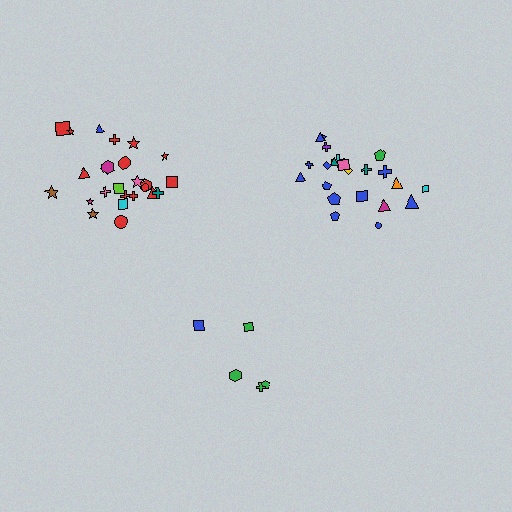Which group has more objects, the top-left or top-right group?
The top-left group.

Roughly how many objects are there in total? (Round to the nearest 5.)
Roughly 50 objects in total.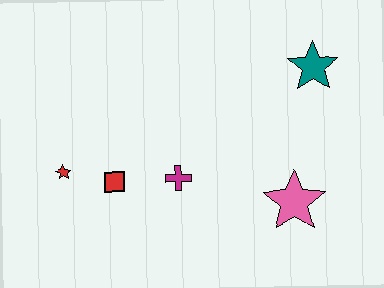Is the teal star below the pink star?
No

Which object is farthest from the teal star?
The red star is farthest from the teal star.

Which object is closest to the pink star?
The magenta cross is closest to the pink star.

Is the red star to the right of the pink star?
No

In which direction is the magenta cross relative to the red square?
The magenta cross is to the right of the red square.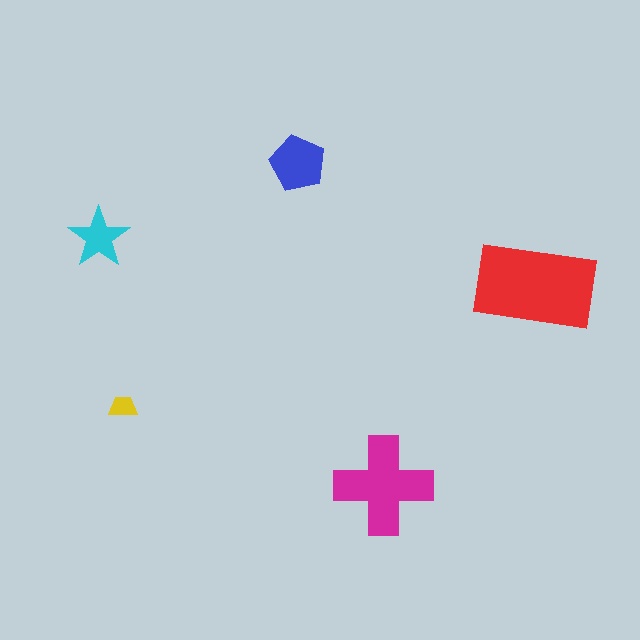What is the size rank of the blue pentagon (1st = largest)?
3rd.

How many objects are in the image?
There are 5 objects in the image.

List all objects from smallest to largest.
The yellow trapezoid, the cyan star, the blue pentagon, the magenta cross, the red rectangle.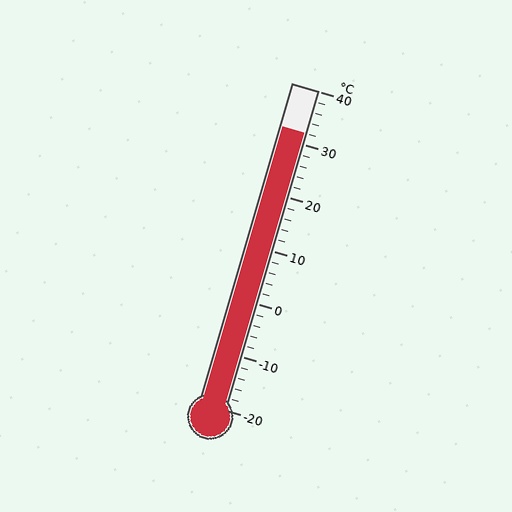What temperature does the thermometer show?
The thermometer shows approximately 32°C.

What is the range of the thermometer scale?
The thermometer scale ranges from -20°C to 40°C.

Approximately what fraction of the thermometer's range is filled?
The thermometer is filled to approximately 85% of its range.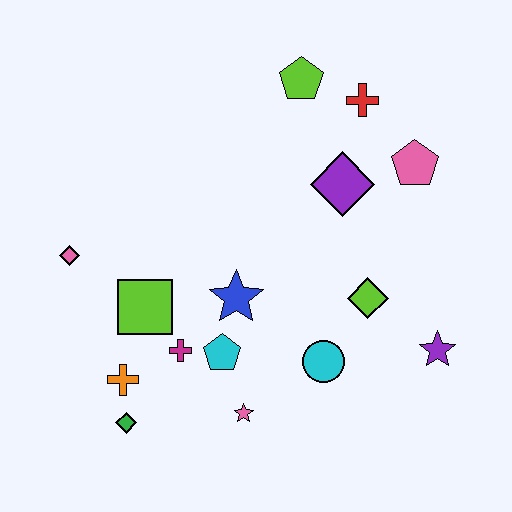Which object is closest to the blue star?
The cyan pentagon is closest to the blue star.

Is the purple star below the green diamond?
No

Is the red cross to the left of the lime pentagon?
No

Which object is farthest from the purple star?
The pink diamond is farthest from the purple star.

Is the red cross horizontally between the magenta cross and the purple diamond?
No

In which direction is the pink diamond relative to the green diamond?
The pink diamond is above the green diamond.